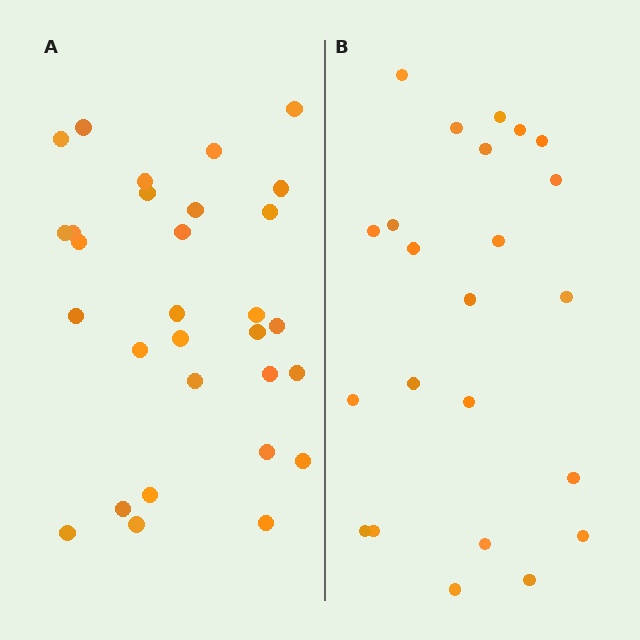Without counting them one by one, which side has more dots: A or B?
Region A (the left region) has more dots.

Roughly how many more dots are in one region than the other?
Region A has roughly 8 or so more dots than region B.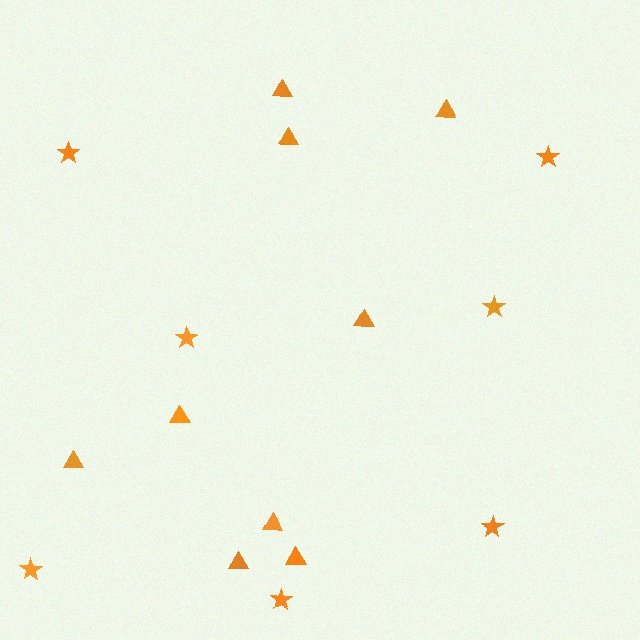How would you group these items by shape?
There are 2 groups: one group of triangles (9) and one group of stars (7).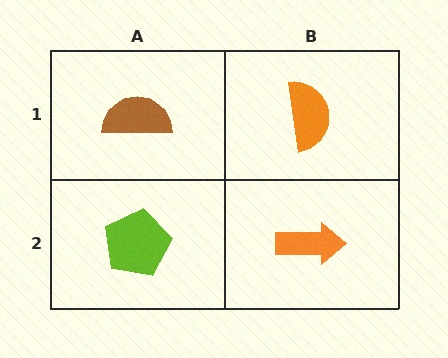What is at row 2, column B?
An orange arrow.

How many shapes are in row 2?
2 shapes.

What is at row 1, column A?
A brown semicircle.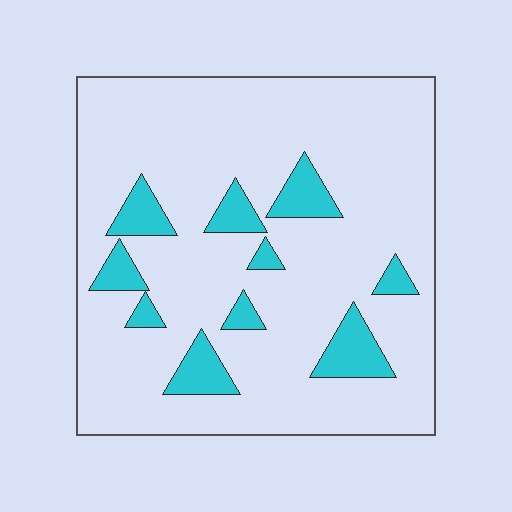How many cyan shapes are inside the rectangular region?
10.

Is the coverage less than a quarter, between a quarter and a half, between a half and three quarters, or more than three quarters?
Less than a quarter.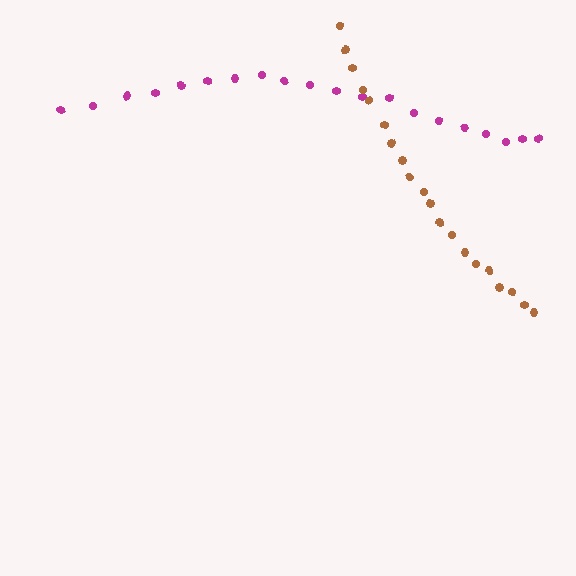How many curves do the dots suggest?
There are 2 distinct paths.